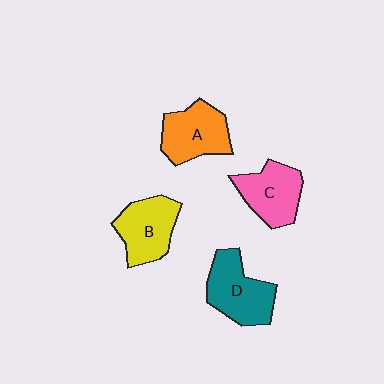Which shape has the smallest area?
Shape C (pink).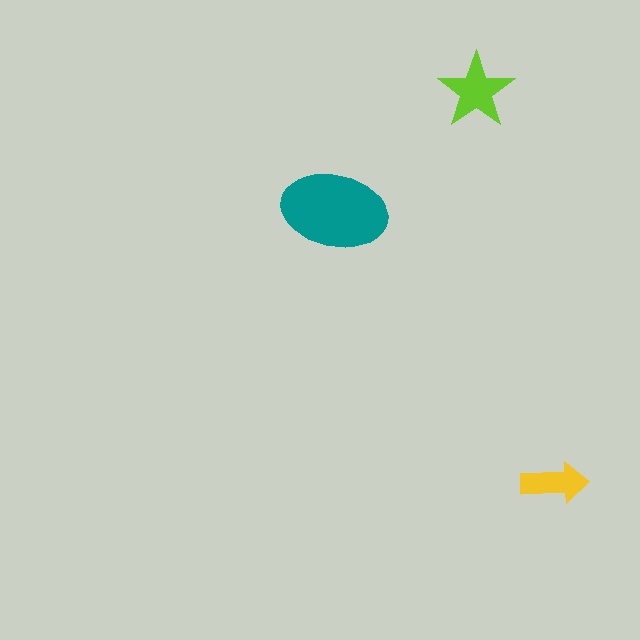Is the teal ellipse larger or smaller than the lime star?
Larger.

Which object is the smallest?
The yellow arrow.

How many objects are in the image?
There are 3 objects in the image.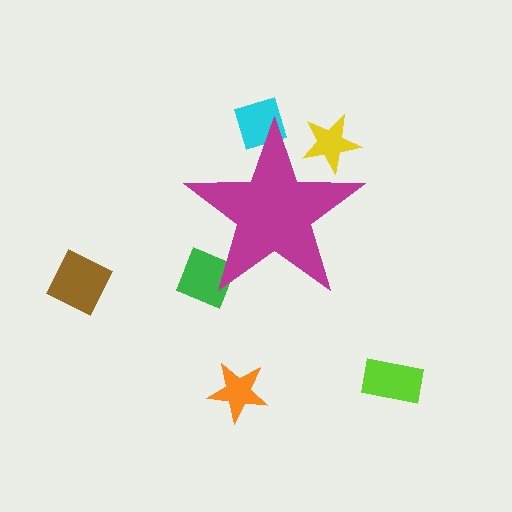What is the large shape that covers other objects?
A magenta star.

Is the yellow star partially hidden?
Yes, the yellow star is partially hidden behind the magenta star.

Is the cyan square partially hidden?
Yes, the cyan square is partially hidden behind the magenta star.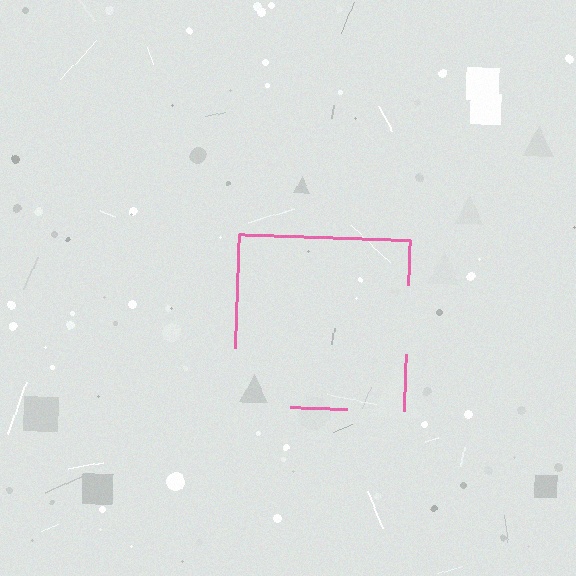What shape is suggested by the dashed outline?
The dashed outline suggests a square.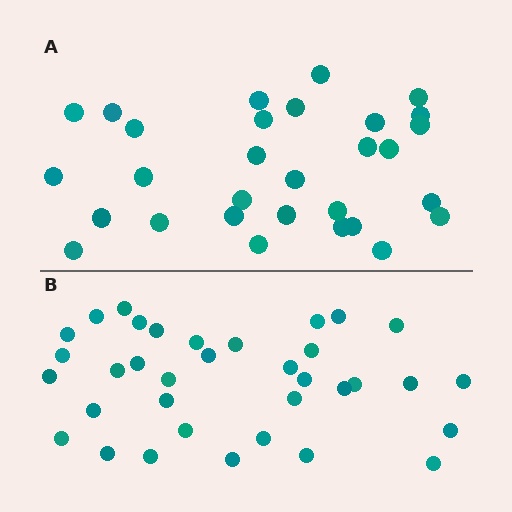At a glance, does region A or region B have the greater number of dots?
Region B (the bottom region) has more dots.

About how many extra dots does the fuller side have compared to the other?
Region B has about 5 more dots than region A.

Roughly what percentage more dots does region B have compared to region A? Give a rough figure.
About 15% more.